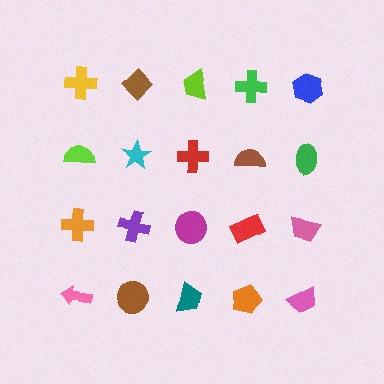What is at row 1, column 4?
A green cross.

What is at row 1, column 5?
A blue hexagon.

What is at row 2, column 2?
A cyan star.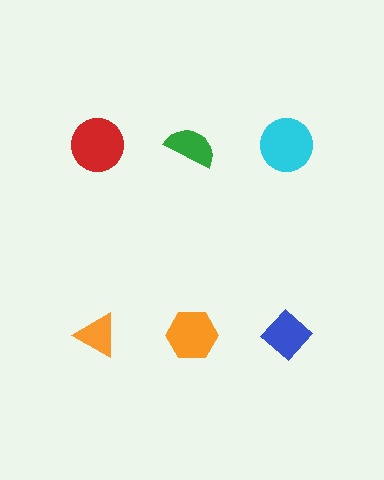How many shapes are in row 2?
3 shapes.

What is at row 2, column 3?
A blue diamond.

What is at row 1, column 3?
A cyan circle.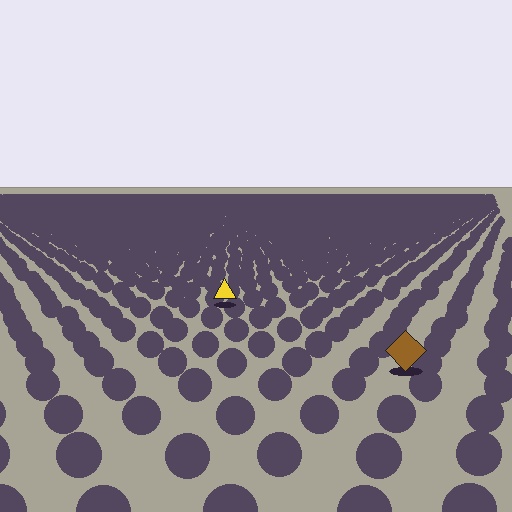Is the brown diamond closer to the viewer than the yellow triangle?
Yes. The brown diamond is closer — you can tell from the texture gradient: the ground texture is coarser near it.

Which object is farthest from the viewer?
The yellow triangle is farthest from the viewer. It appears smaller and the ground texture around it is denser.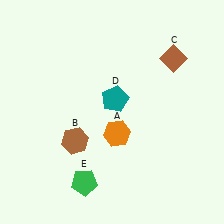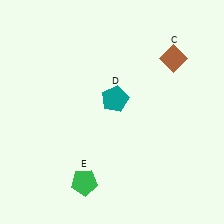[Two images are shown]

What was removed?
The orange hexagon (A), the brown hexagon (B) were removed in Image 2.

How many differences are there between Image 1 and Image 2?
There are 2 differences between the two images.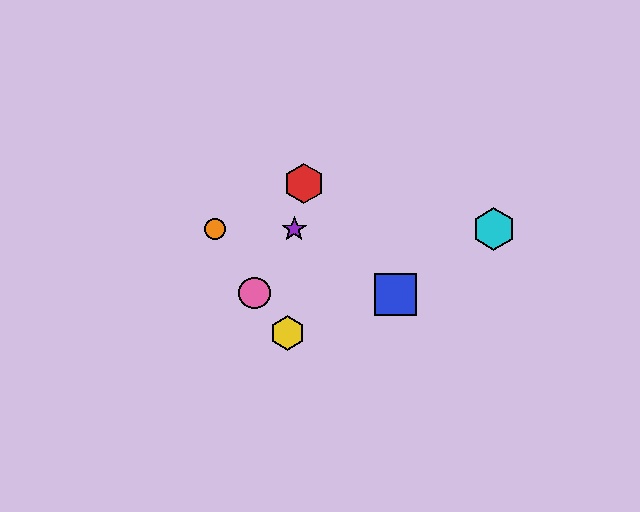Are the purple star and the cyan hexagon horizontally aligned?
Yes, both are at y≈229.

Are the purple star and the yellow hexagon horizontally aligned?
No, the purple star is at y≈229 and the yellow hexagon is at y≈333.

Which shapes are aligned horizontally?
The green hexagon, the purple star, the orange circle, the cyan hexagon are aligned horizontally.